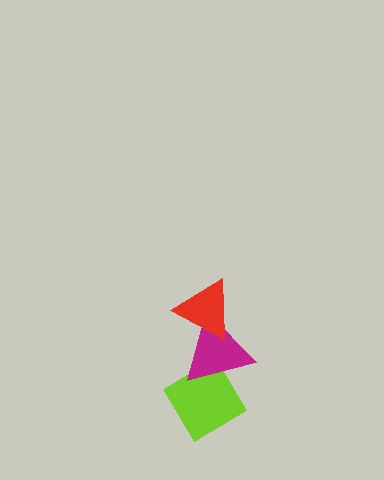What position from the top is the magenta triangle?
The magenta triangle is 2nd from the top.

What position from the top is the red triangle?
The red triangle is 1st from the top.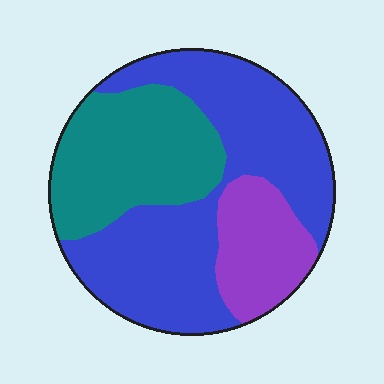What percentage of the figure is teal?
Teal covers roughly 30% of the figure.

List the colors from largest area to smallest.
From largest to smallest: blue, teal, purple.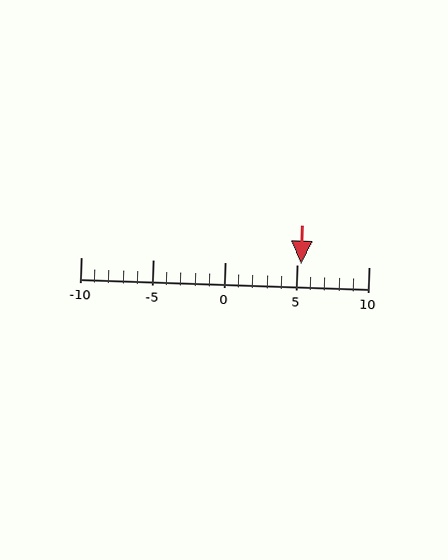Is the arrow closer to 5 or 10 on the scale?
The arrow is closer to 5.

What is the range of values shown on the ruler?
The ruler shows values from -10 to 10.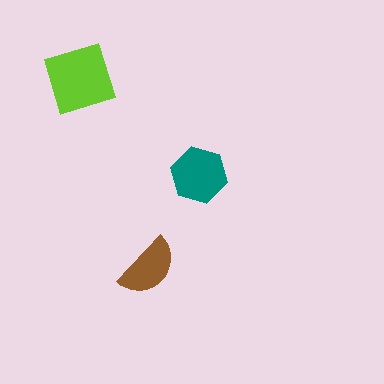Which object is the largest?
The lime square.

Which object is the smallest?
The brown semicircle.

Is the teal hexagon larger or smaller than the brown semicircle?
Larger.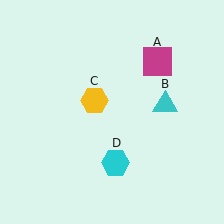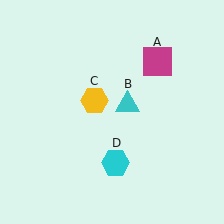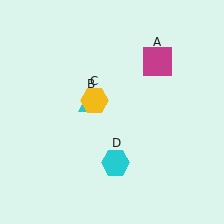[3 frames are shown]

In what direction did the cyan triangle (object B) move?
The cyan triangle (object B) moved left.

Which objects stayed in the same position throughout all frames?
Magenta square (object A) and yellow hexagon (object C) and cyan hexagon (object D) remained stationary.